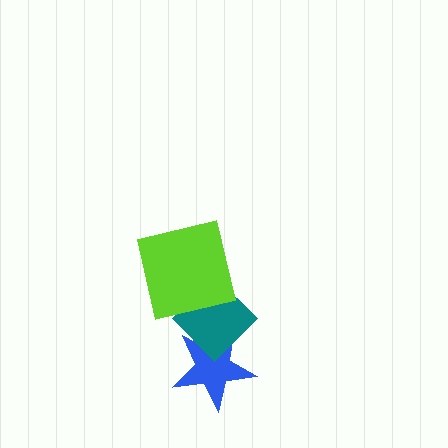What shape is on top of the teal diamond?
The lime square is on top of the teal diamond.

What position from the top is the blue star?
The blue star is 3rd from the top.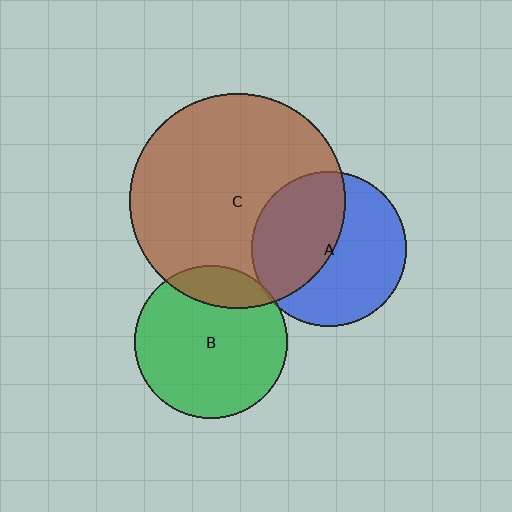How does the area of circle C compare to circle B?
Approximately 2.0 times.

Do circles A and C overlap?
Yes.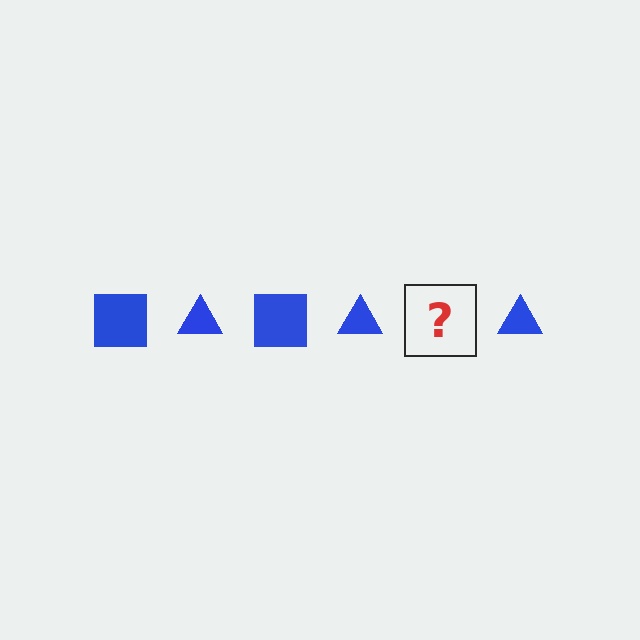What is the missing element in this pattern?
The missing element is a blue square.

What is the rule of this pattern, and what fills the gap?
The rule is that the pattern cycles through square, triangle shapes in blue. The gap should be filled with a blue square.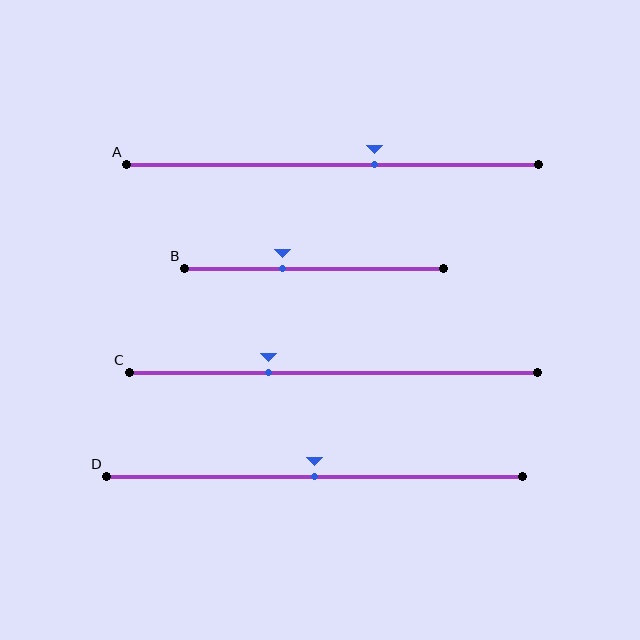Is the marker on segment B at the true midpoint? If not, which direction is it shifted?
No, the marker on segment B is shifted to the left by about 12% of the segment length.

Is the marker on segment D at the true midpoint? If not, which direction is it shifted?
Yes, the marker on segment D is at the true midpoint.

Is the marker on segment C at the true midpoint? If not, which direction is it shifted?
No, the marker on segment C is shifted to the left by about 16% of the segment length.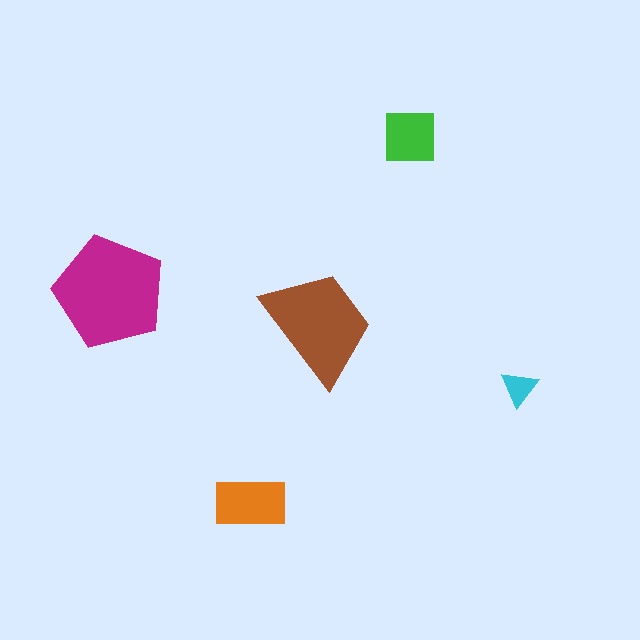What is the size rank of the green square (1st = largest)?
4th.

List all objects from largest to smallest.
The magenta pentagon, the brown trapezoid, the orange rectangle, the green square, the cyan triangle.